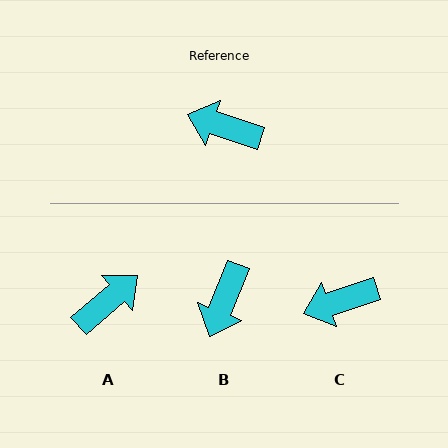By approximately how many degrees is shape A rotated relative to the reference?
Approximately 121 degrees clockwise.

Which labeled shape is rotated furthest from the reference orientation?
A, about 121 degrees away.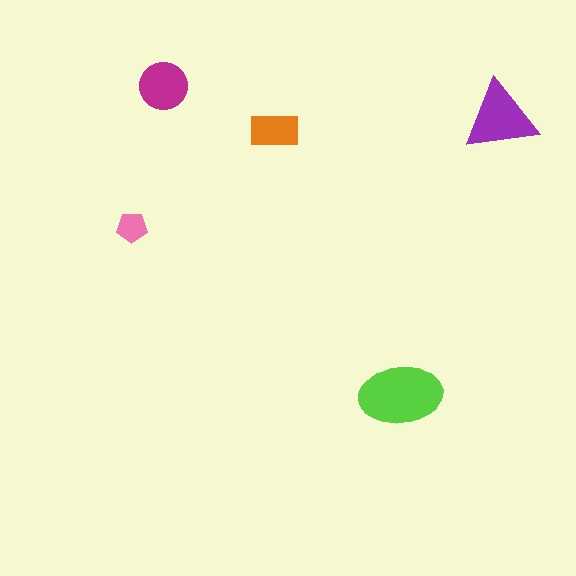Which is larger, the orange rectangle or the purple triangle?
The purple triangle.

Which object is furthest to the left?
The pink pentagon is leftmost.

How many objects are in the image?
There are 5 objects in the image.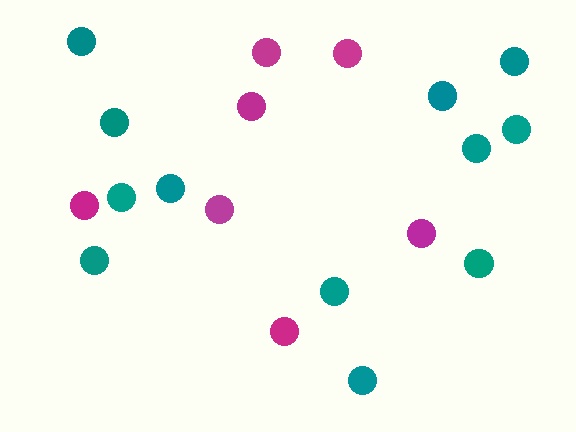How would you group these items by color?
There are 2 groups: one group of teal circles (12) and one group of magenta circles (7).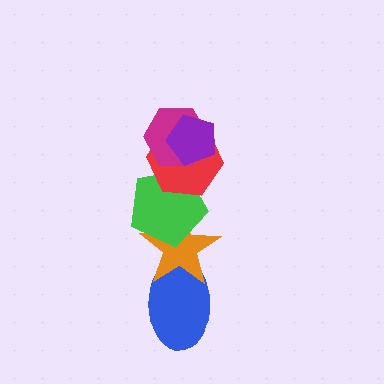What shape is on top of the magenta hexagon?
The purple pentagon is on top of the magenta hexagon.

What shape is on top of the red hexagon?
The magenta hexagon is on top of the red hexagon.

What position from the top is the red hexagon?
The red hexagon is 3rd from the top.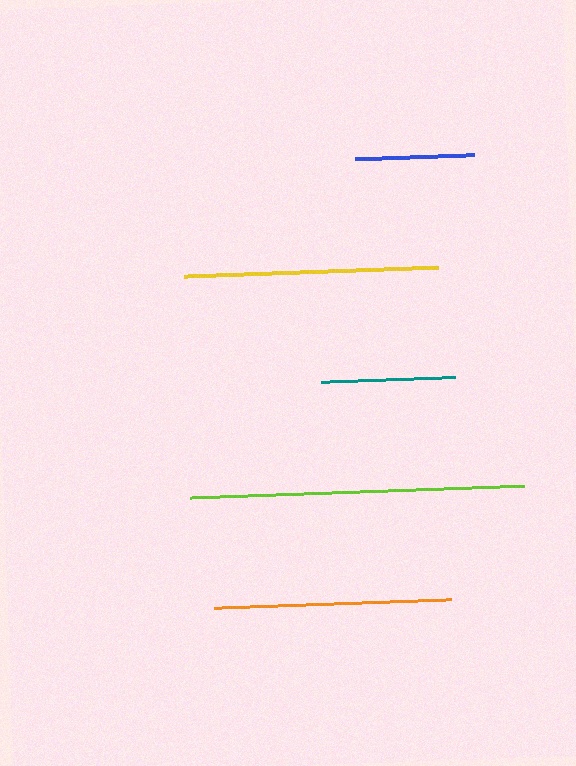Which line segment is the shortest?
The blue line is the shortest at approximately 119 pixels.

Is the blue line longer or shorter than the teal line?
The teal line is longer than the blue line.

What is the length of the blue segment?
The blue segment is approximately 119 pixels long.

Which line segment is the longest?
The lime line is the longest at approximately 334 pixels.